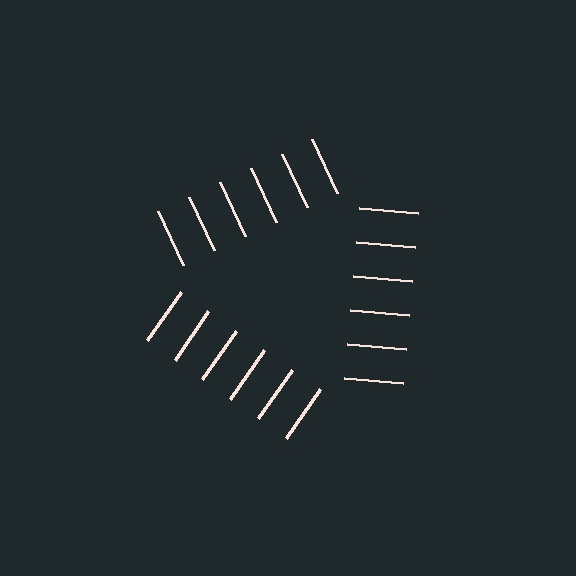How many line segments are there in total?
18 — 6 along each of the 3 edges.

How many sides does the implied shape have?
3 sides — the line-ends trace a triangle.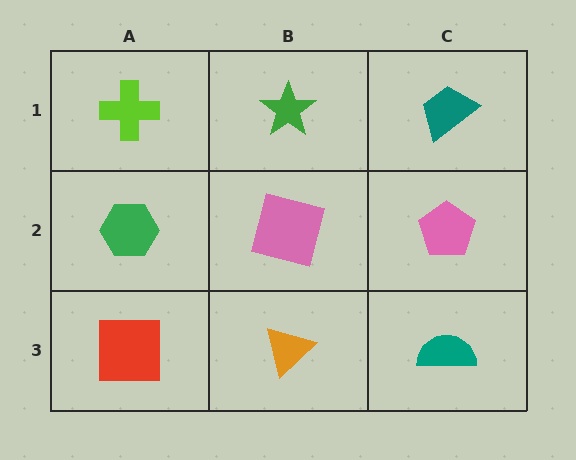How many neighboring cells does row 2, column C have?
3.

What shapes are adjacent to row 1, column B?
A pink square (row 2, column B), a lime cross (row 1, column A), a teal trapezoid (row 1, column C).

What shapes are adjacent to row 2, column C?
A teal trapezoid (row 1, column C), a teal semicircle (row 3, column C), a pink square (row 2, column B).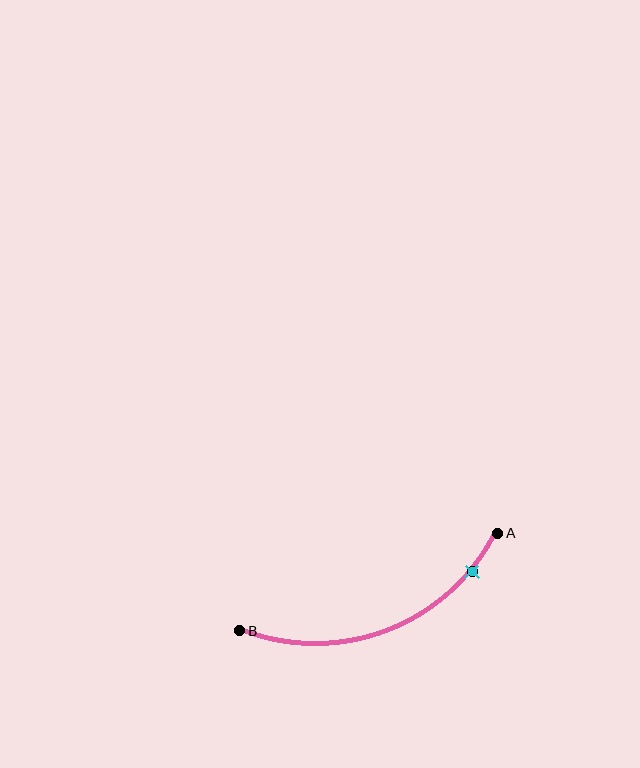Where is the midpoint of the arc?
The arc midpoint is the point on the curve farthest from the straight line joining A and B. It sits below that line.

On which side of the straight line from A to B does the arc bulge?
The arc bulges below the straight line connecting A and B.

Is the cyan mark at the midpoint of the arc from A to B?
No. The cyan mark lies on the arc but is closer to endpoint A. The arc midpoint would be at the point on the curve equidistant along the arc from both A and B.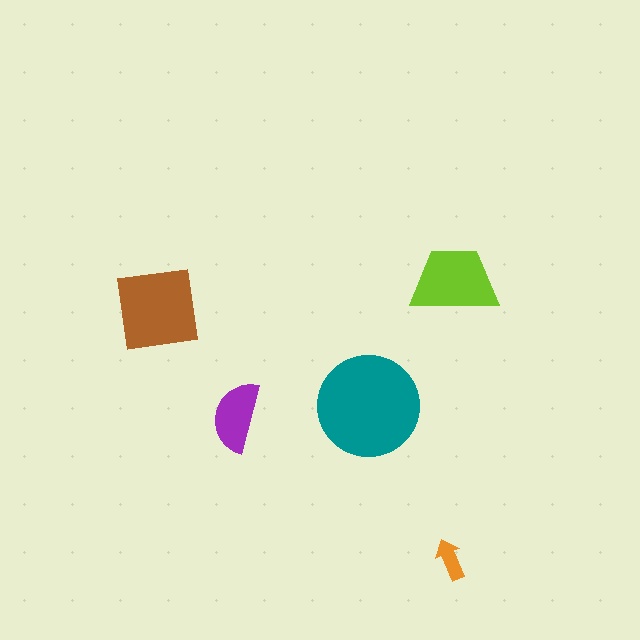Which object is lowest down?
The orange arrow is bottommost.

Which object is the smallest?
The orange arrow.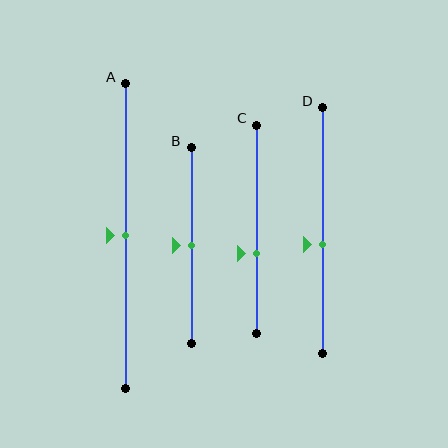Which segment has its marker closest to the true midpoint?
Segment A has its marker closest to the true midpoint.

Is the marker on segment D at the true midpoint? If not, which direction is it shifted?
No, the marker on segment D is shifted downward by about 5% of the segment length.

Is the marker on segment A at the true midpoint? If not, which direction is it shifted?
Yes, the marker on segment A is at the true midpoint.